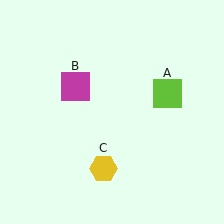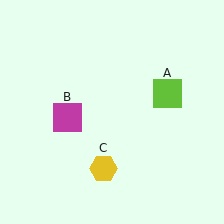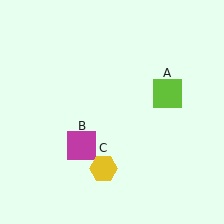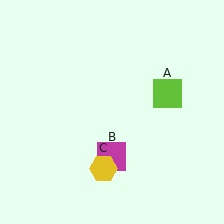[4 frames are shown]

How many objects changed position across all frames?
1 object changed position: magenta square (object B).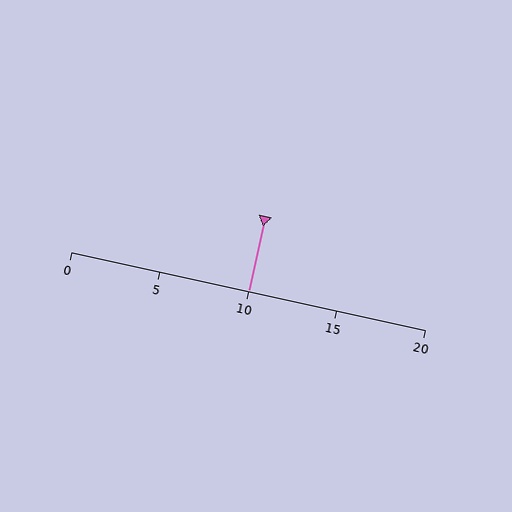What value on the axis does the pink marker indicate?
The marker indicates approximately 10.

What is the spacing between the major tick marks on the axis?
The major ticks are spaced 5 apart.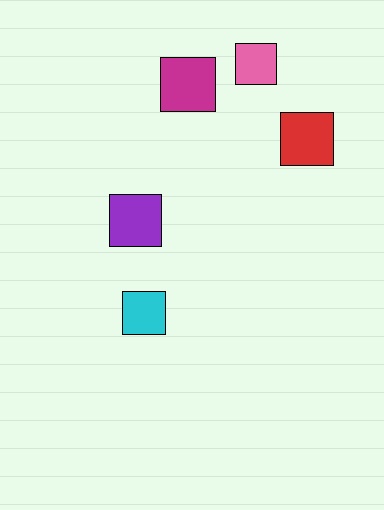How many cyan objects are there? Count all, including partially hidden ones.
There is 1 cyan object.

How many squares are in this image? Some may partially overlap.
There are 5 squares.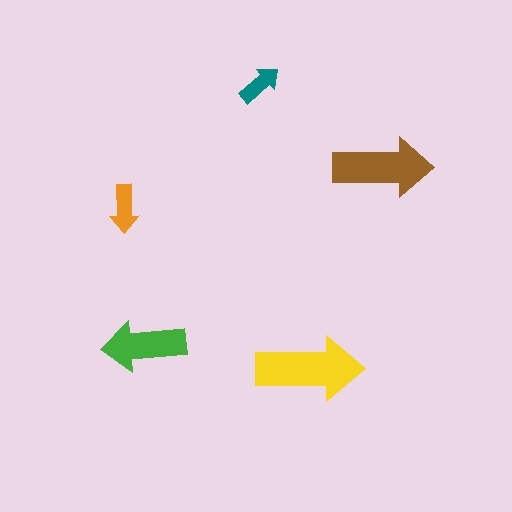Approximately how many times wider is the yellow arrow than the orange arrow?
About 2 times wider.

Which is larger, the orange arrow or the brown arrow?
The brown one.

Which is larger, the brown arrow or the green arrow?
The brown one.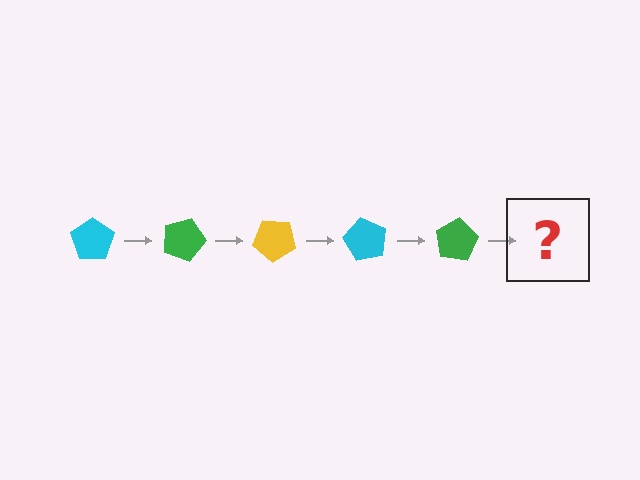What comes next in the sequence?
The next element should be a yellow pentagon, rotated 100 degrees from the start.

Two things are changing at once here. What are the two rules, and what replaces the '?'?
The two rules are that it rotates 20 degrees each step and the color cycles through cyan, green, and yellow. The '?' should be a yellow pentagon, rotated 100 degrees from the start.